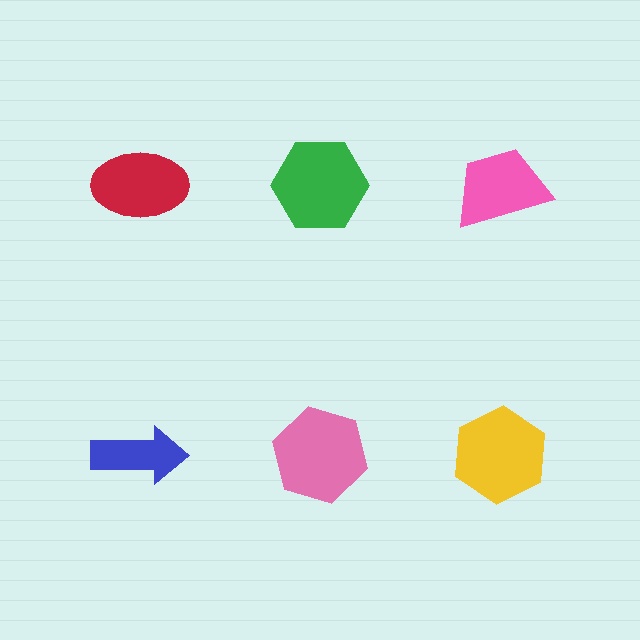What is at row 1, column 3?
A pink trapezoid.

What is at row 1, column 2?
A green hexagon.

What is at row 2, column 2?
A pink hexagon.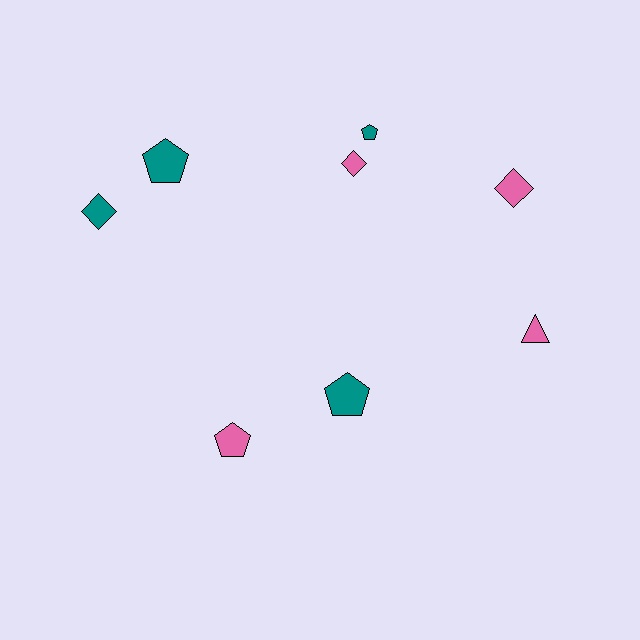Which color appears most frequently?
Pink, with 4 objects.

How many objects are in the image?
There are 8 objects.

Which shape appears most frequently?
Pentagon, with 4 objects.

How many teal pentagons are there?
There are 3 teal pentagons.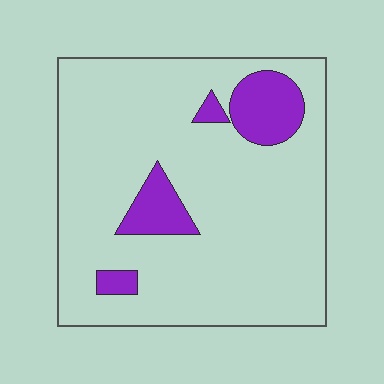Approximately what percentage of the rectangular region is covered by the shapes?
Approximately 15%.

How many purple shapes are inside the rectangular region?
4.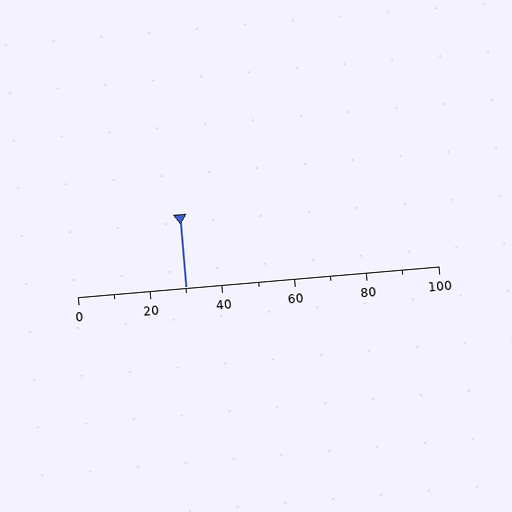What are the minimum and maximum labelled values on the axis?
The axis runs from 0 to 100.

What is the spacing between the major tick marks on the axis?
The major ticks are spaced 20 apart.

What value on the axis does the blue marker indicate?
The marker indicates approximately 30.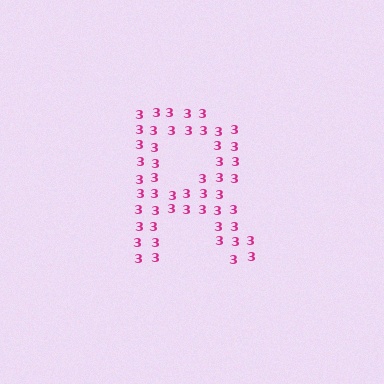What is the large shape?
The large shape is the letter R.